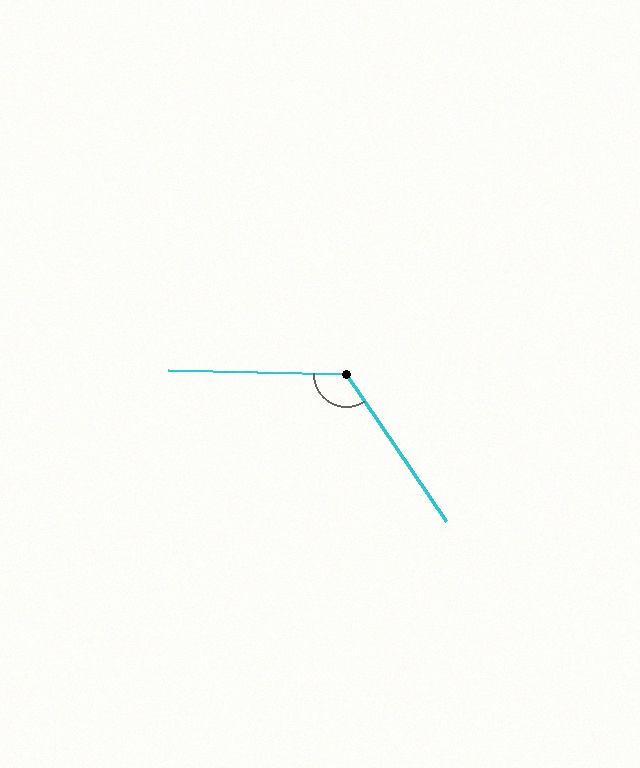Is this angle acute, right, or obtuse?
It is obtuse.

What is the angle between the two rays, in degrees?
Approximately 125 degrees.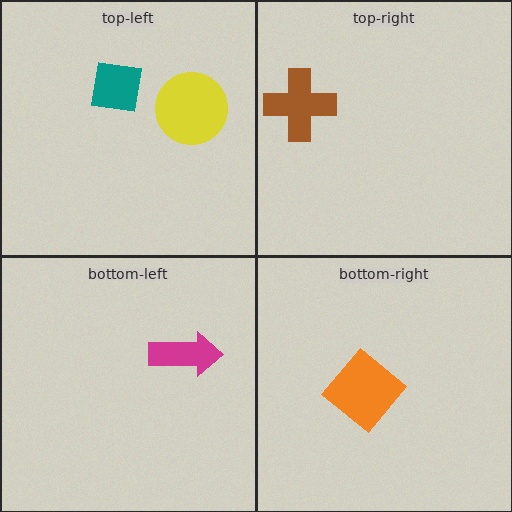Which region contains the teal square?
The top-left region.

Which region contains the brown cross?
The top-right region.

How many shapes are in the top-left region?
2.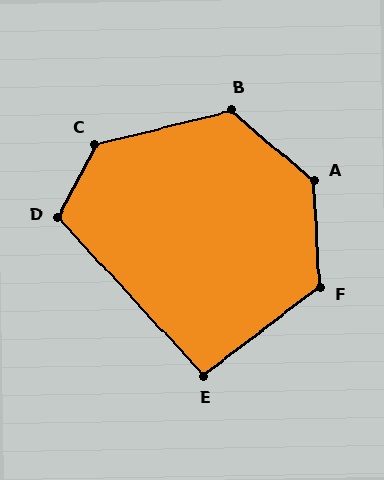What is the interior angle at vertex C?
Approximately 131 degrees (obtuse).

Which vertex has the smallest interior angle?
E, at approximately 95 degrees.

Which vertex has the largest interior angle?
A, at approximately 133 degrees.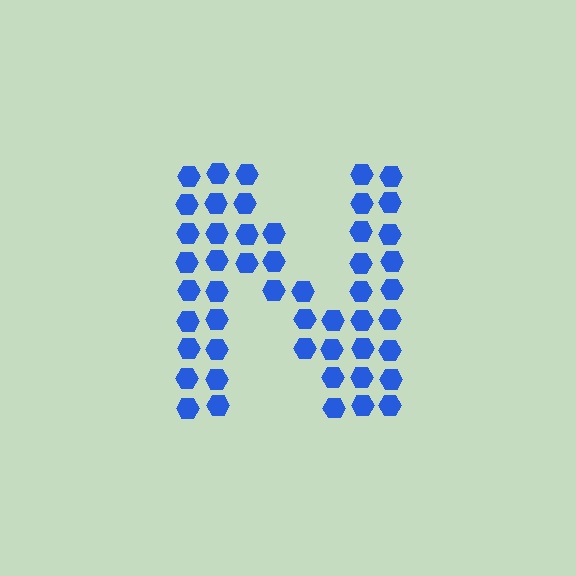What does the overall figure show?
The overall figure shows the letter N.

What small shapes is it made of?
It is made of small hexagons.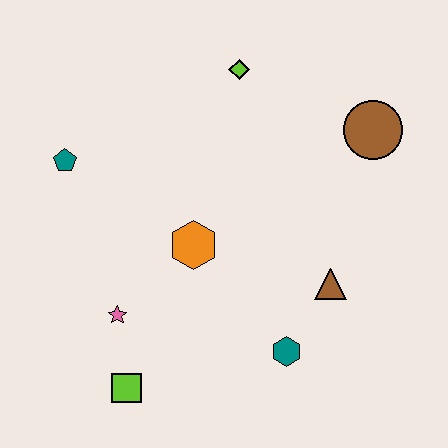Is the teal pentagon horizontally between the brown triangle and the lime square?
No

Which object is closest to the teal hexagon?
The brown triangle is closest to the teal hexagon.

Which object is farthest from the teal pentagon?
The brown circle is farthest from the teal pentagon.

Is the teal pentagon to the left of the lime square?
Yes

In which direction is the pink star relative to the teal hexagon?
The pink star is to the left of the teal hexagon.